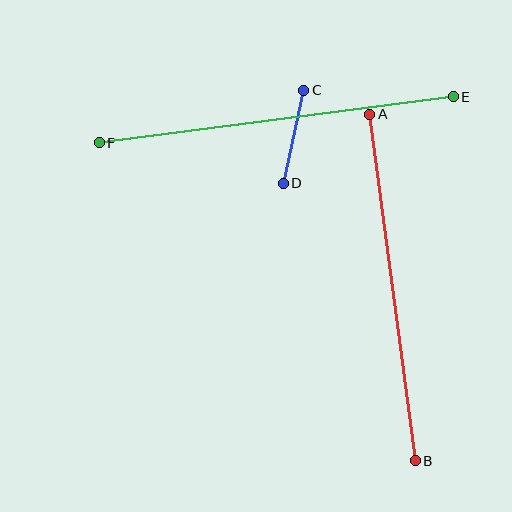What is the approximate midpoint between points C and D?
The midpoint is at approximately (293, 137) pixels.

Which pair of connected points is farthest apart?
Points E and F are farthest apart.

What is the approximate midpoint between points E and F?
The midpoint is at approximately (276, 120) pixels.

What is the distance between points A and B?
The distance is approximately 349 pixels.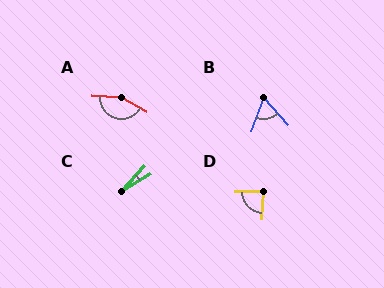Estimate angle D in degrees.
Approximately 85 degrees.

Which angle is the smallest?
C, at approximately 17 degrees.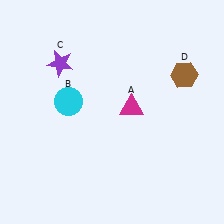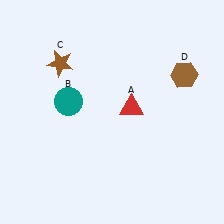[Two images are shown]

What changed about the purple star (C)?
In Image 1, C is purple. In Image 2, it changed to brown.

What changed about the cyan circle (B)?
In Image 1, B is cyan. In Image 2, it changed to teal.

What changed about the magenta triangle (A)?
In Image 1, A is magenta. In Image 2, it changed to red.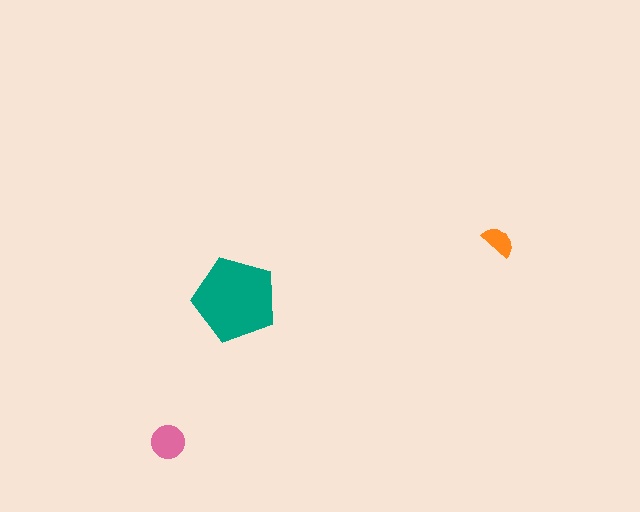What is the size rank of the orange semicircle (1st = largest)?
3rd.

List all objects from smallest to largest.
The orange semicircle, the pink circle, the teal pentagon.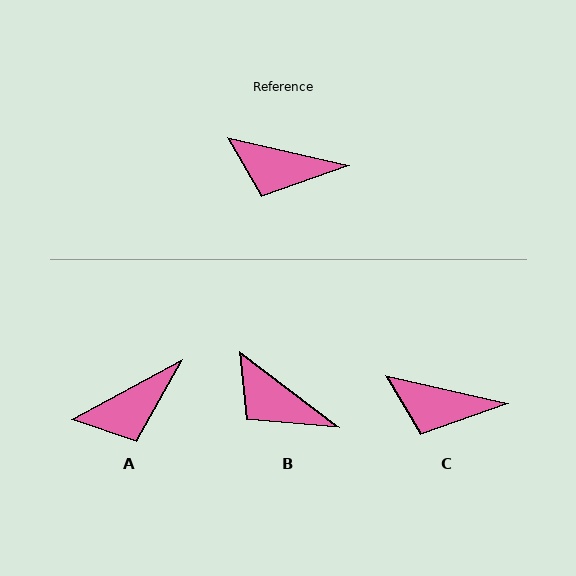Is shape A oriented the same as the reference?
No, it is off by about 41 degrees.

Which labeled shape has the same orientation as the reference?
C.